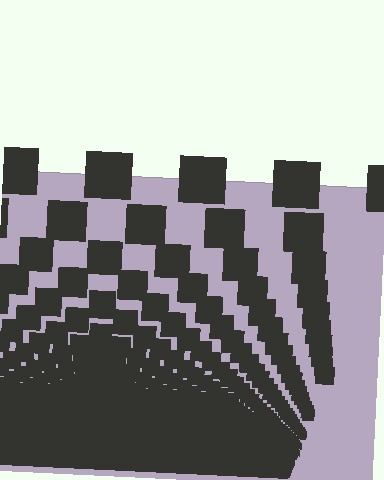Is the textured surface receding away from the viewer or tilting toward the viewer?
The surface appears to tilt toward the viewer. Texture elements get larger and sparser toward the top.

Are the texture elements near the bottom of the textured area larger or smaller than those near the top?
Smaller. The gradient is inverted — elements near the bottom are smaller and denser.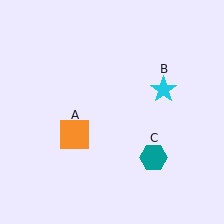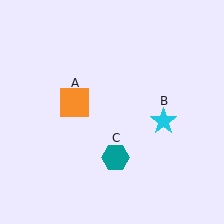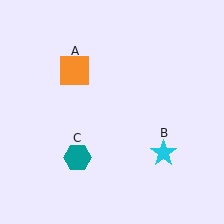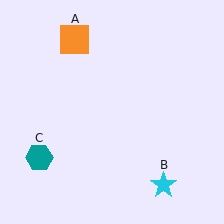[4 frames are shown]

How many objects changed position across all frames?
3 objects changed position: orange square (object A), cyan star (object B), teal hexagon (object C).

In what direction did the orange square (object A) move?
The orange square (object A) moved up.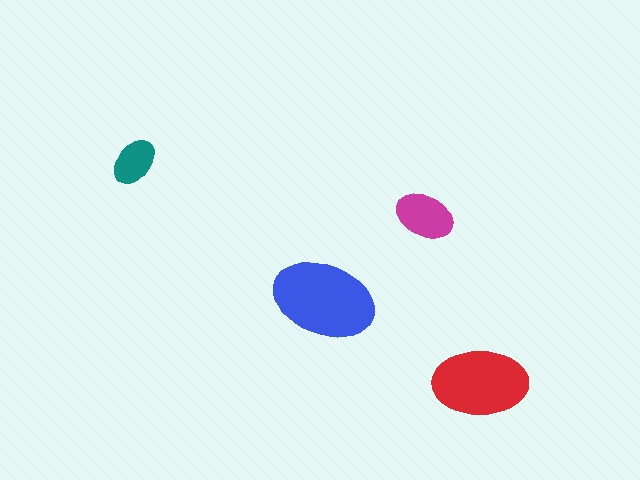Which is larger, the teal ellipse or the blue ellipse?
The blue one.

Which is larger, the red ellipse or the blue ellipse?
The blue one.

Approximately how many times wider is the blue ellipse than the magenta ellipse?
About 1.5 times wider.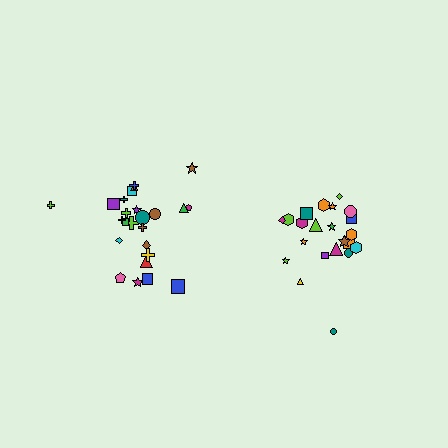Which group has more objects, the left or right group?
The left group.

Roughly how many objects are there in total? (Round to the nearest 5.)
Roughly 45 objects in total.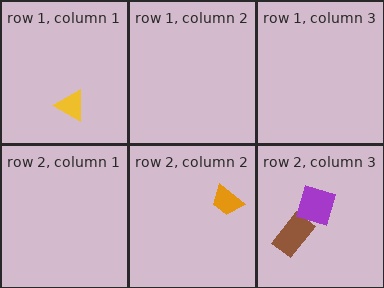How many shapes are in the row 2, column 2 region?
1.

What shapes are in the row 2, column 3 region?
The brown rectangle, the blue star, the purple square.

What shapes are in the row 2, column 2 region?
The orange trapezoid.